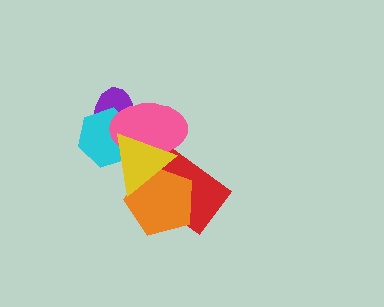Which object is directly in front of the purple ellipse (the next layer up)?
The cyan hexagon is directly in front of the purple ellipse.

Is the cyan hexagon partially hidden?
Yes, it is partially covered by another shape.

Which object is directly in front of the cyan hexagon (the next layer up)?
The pink ellipse is directly in front of the cyan hexagon.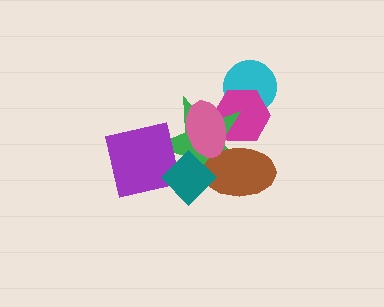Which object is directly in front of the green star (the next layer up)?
The brown ellipse is directly in front of the green star.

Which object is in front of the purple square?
The teal diamond is in front of the purple square.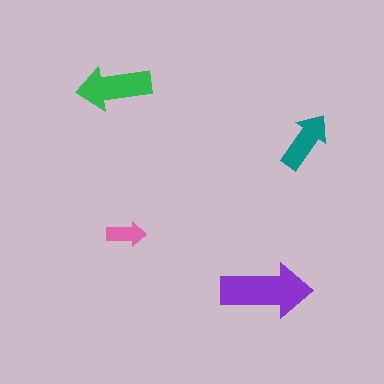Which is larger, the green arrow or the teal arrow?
The green one.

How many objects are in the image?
There are 4 objects in the image.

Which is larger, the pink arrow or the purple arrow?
The purple one.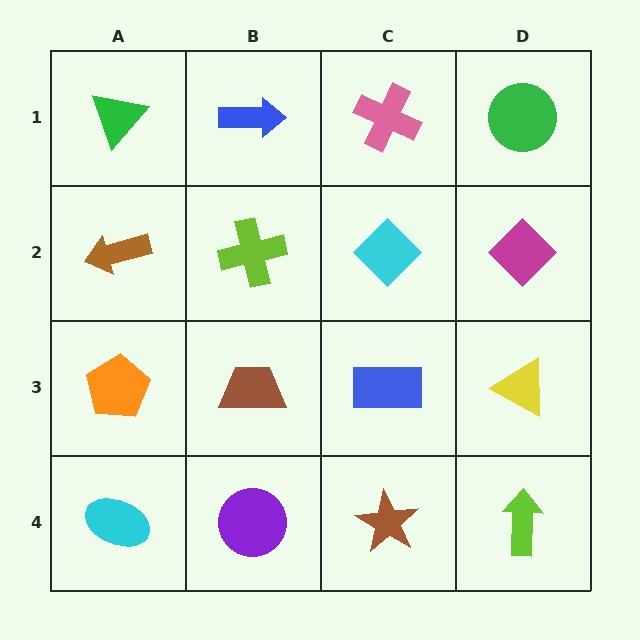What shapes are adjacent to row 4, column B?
A brown trapezoid (row 3, column B), a cyan ellipse (row 4, column A), a brown star (row 4, column C).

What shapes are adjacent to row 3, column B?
A lime cross (row 2, column B), a purple circle (row 4, column B), an orange pentagon (row 3, column A), a blue rectangle (row 3, column C).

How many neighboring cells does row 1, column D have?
2.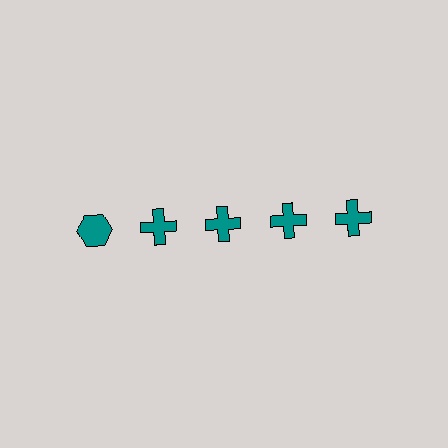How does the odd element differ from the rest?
It has a different shape: hexagon instead of cross.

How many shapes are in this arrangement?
There are 5 shapes arranged in a grid pattern.